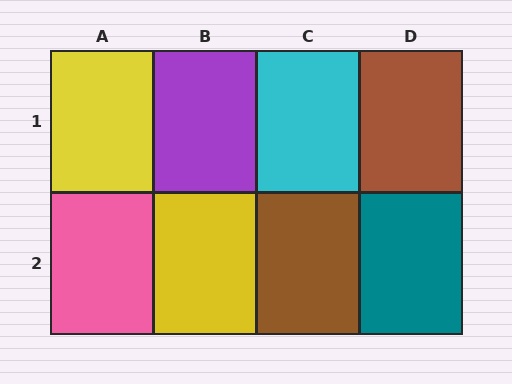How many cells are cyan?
1 cell is cyan.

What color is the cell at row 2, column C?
Brown.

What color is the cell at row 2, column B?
Yellow.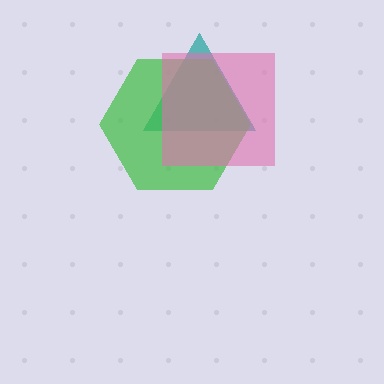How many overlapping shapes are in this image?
There are 3 overlapping shapes in the image.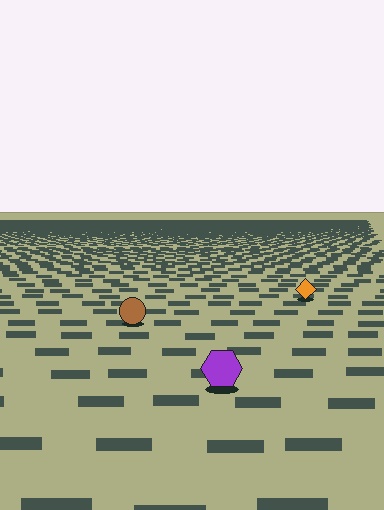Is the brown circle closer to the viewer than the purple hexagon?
No. The purple hexagon is closer — you can tell from the texture gradient: the ground texture is coarser near it.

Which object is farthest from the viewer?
The orange diamond is farthest from the viewer. It appears smaller and the ground texture around it is denser.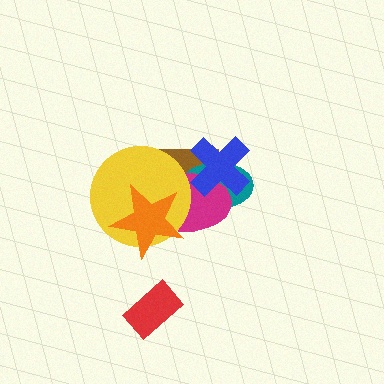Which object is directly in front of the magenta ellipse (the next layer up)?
The blue cross is directly in front of the magenta ellipse.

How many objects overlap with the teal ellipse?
4 objects overlap with the teal ellipse.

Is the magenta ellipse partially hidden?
Yes, it is partially covered by another shape.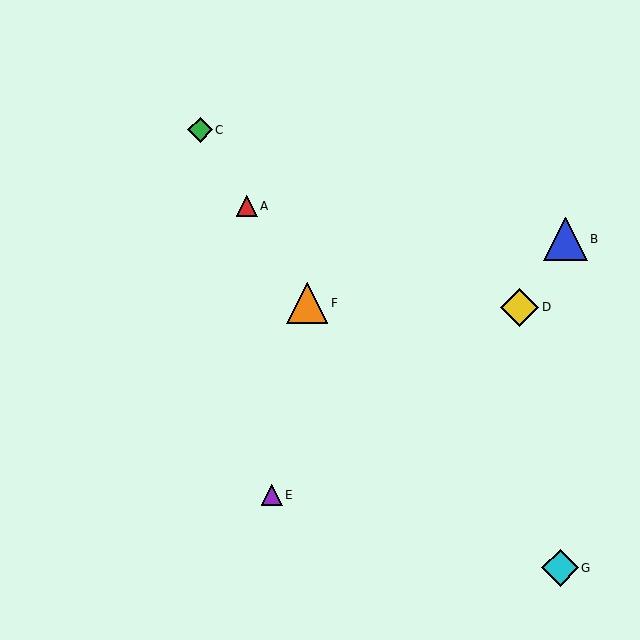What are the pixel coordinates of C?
Object C is at (200, 130).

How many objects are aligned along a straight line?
3 objects (A, C, F) are aligned along a straight line.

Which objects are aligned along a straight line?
Objects A, C, F are aligned along a straight line.